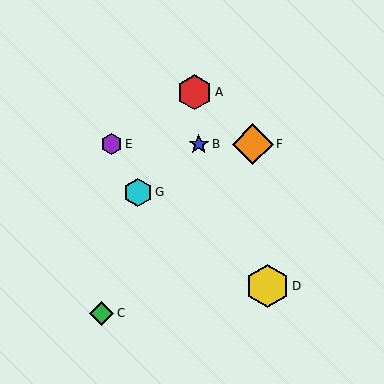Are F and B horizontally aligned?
Yes, both are at y≈144.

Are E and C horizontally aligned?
No, E is at y≈144 and C is at y≈313.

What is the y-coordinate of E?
Object E is at y≈144.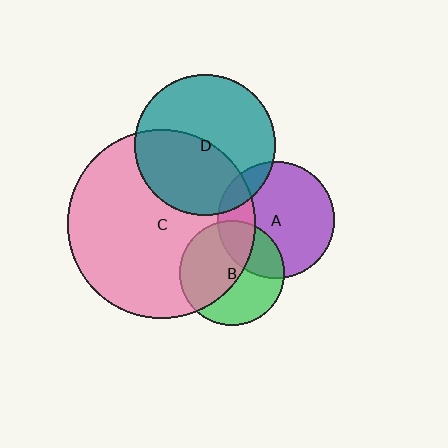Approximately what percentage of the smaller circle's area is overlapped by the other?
Approximately 45%.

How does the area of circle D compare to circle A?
Approximately 1.4 times.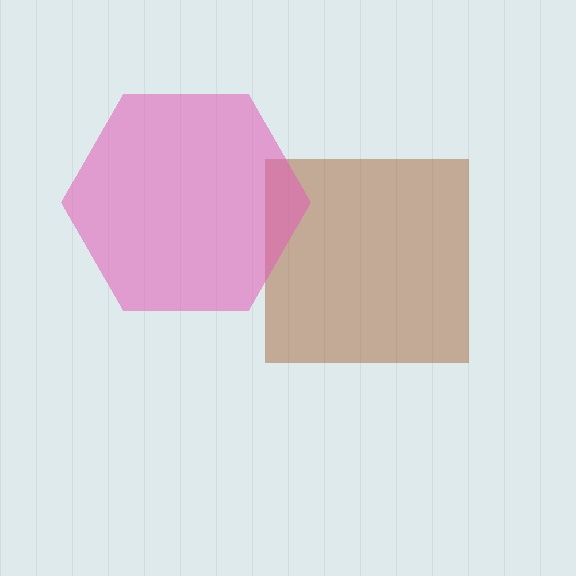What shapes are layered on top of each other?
The layered shapes are: a brown square, a pink hexagon.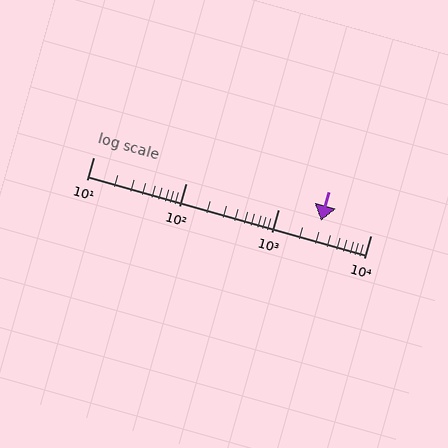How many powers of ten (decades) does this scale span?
The scale spans 3 decades, from 10 to 10000.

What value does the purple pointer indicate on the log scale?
The pointer indicates approximately 2900.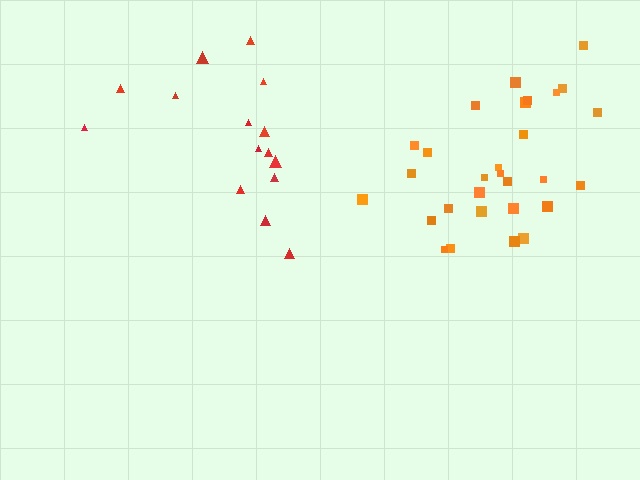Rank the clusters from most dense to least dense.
orange, red.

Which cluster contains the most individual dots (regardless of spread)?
Orange (29).